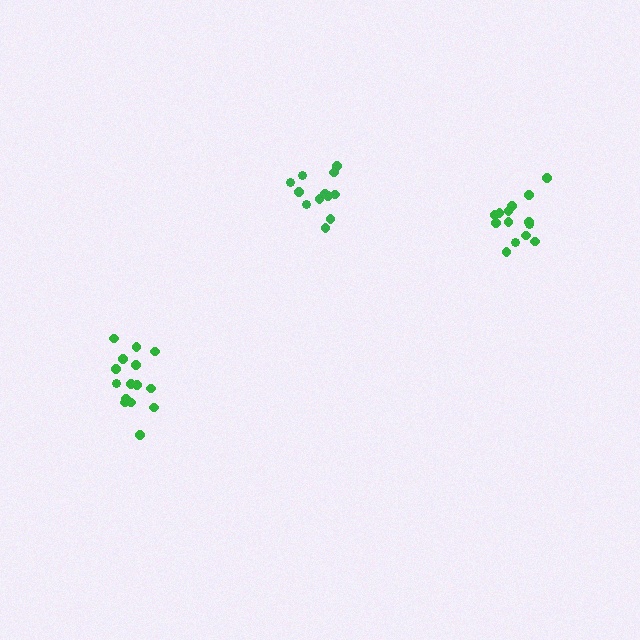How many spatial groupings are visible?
There are 3 spatial groupings.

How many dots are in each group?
Group 1: 12 dots, Group 2: 15 dots, Group 3: 14 dots (41 total).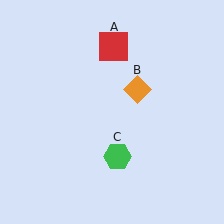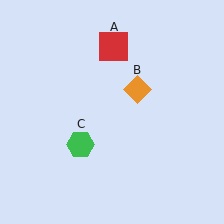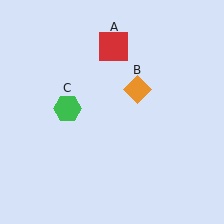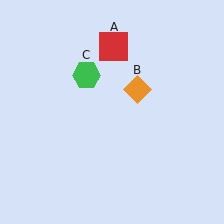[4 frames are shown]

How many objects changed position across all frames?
1 object changed position: green hexagon (object C).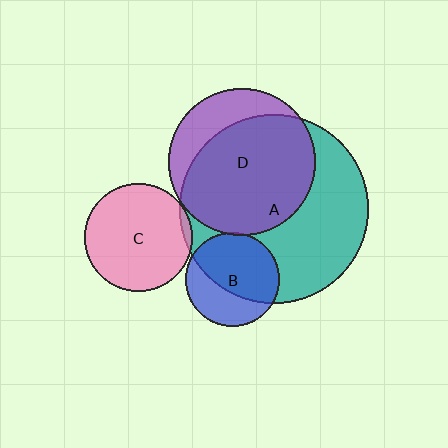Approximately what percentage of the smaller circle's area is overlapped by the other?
Approximately 75%.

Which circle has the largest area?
Circle A (teal).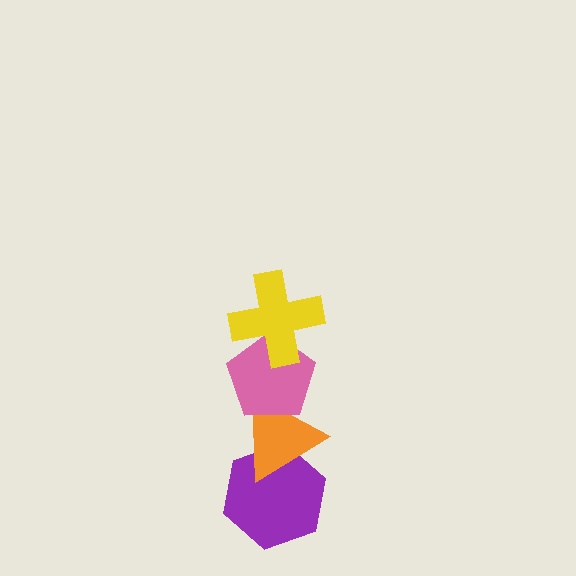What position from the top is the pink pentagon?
The pink pentagon is 2nd from the top.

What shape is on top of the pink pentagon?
The yellow cross is on top of the pink pentagon.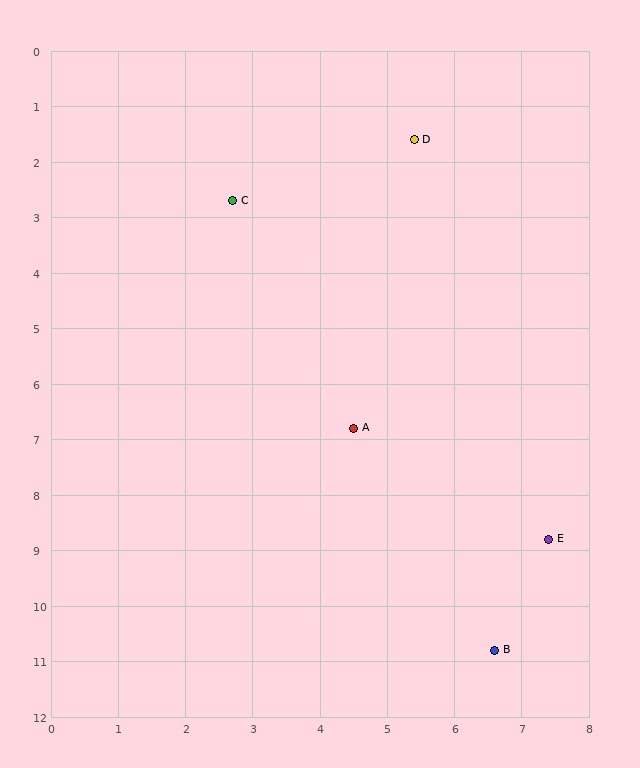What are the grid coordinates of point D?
Point D is at approximately (5.4, 1.6).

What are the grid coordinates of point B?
Point B is at approximately (6.6, 10.8).